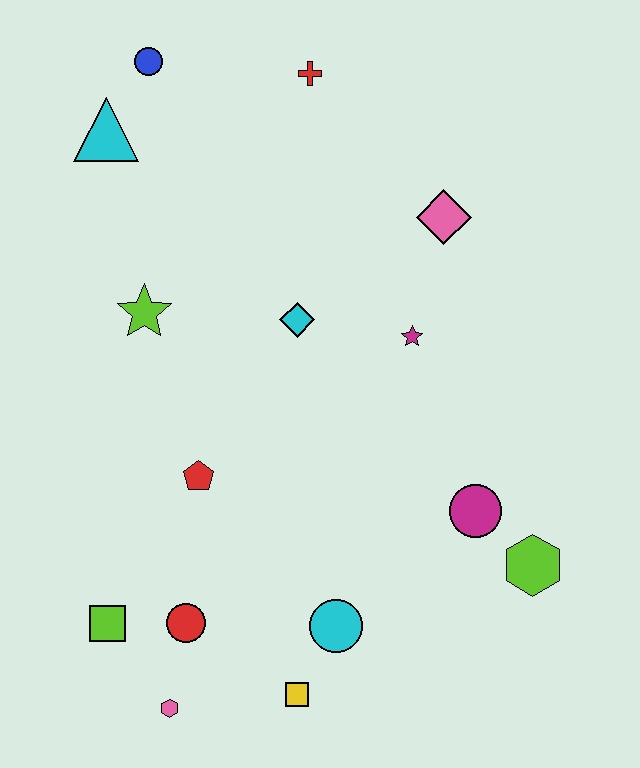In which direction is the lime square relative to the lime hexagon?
The lime square is to the left of the lime hexagon.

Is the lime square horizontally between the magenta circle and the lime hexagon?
No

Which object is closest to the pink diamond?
The magenta star is closest to the pink diamond.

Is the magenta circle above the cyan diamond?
No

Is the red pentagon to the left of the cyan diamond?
Yes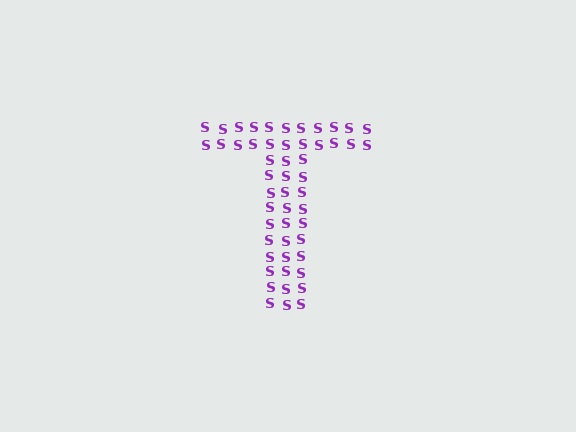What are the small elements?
The small elements are letter S's.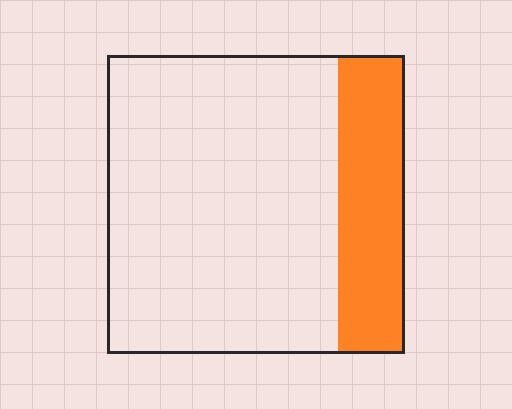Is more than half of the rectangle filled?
No.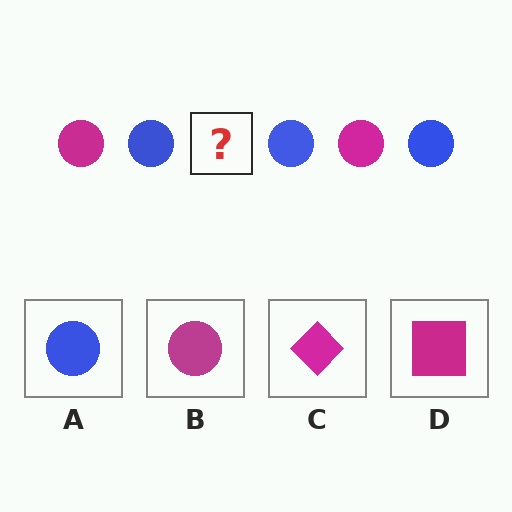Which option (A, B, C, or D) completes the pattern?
B.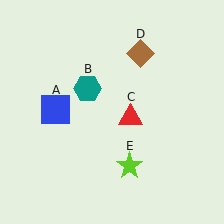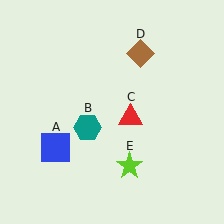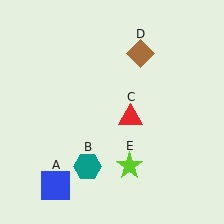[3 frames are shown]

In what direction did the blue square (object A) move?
The blue square (object A) moved down.